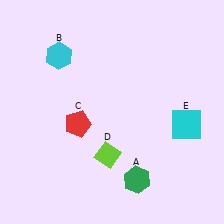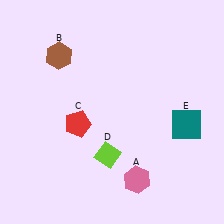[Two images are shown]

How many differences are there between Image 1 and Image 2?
There are 3 differences between the two images.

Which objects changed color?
A changed from green to pink. B changed from cyan to brown. E changed from cyan to teal.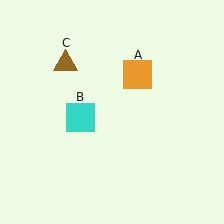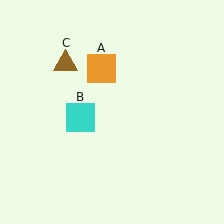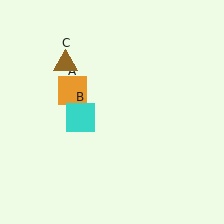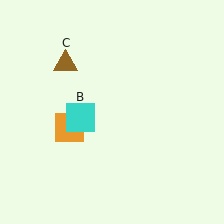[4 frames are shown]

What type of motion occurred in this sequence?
The orange square (object A) rotated counterclockwise around the center of the scene.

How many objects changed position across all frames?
1 object changed position: orange square (object A).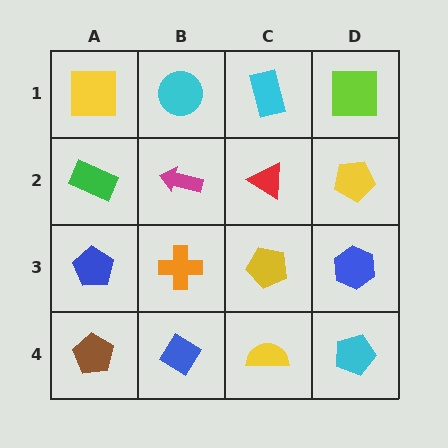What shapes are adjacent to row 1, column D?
A yellow pentagon (row 2, column D), a cyan rectangle (row 1, column C).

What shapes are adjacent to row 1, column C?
A red triangle (row 2, column C), a cyan circle (row 1, column B), a lime square (row 1, column D).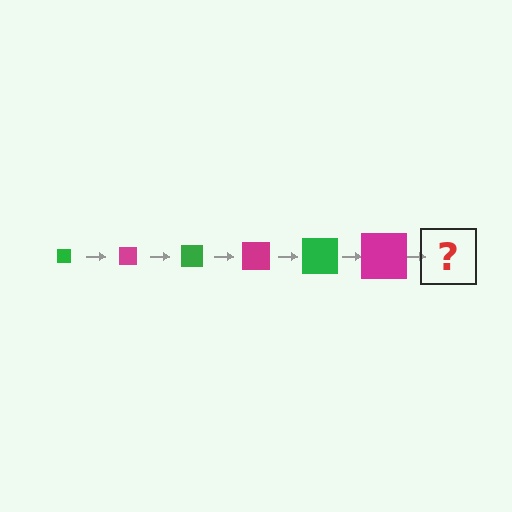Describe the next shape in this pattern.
It should be a green square, larger than the previous one.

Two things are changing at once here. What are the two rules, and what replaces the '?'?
The two rules are that the square grows larger each step and the color cycles through green and magenta. The '?' should be a green square, larger than the previous one.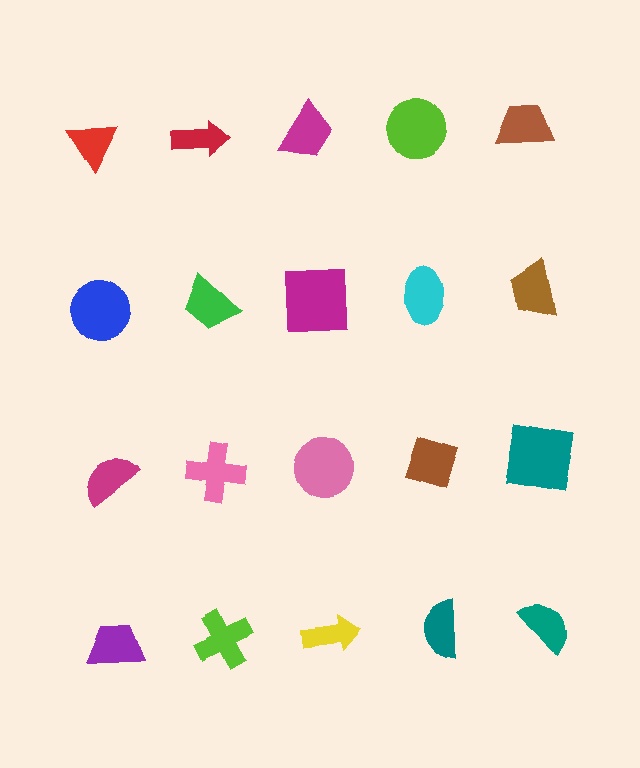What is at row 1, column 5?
A brown trapezoid.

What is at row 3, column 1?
A magenta semicircle.